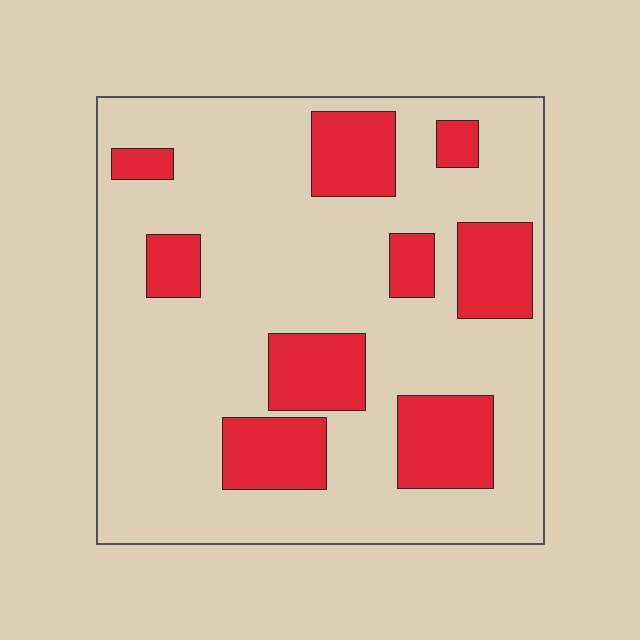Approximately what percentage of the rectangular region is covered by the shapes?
Approximately 25%.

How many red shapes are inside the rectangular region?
9.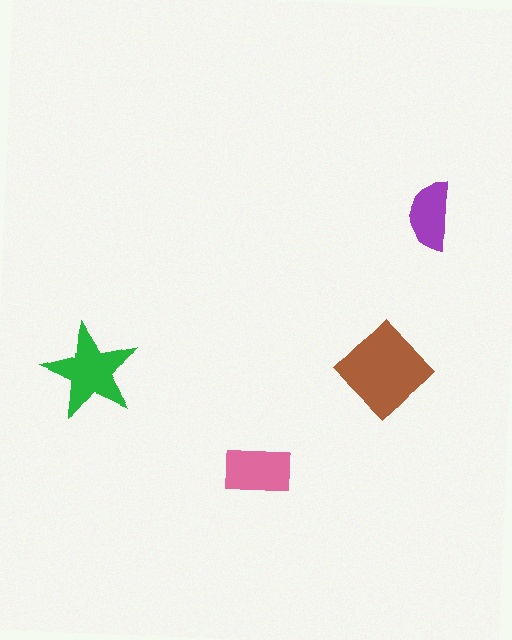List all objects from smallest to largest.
The purple semicircle, the pink rectangle, the green star, the brown diamond.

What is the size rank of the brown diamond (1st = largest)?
1st.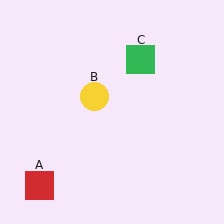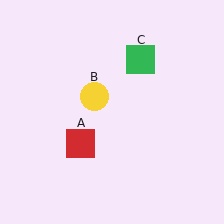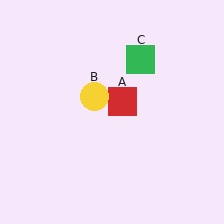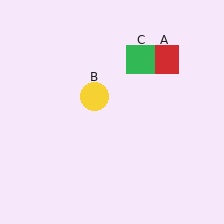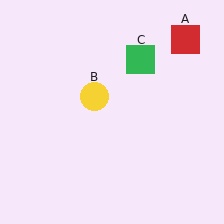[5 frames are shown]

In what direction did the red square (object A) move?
The red square (object A) moved up and to the right.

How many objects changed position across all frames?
1 object changed position: red square (object A).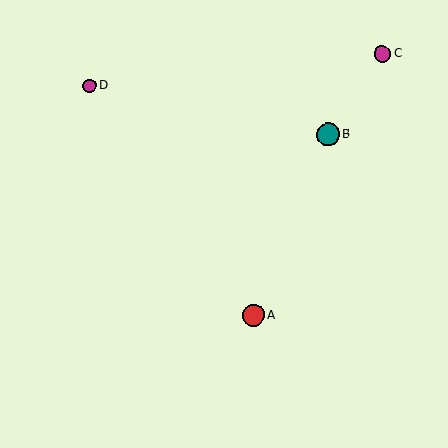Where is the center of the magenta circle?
The center of the magenta circle is at (89, 86).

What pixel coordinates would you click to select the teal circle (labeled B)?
Click at (328, 134) to select the teal circle B.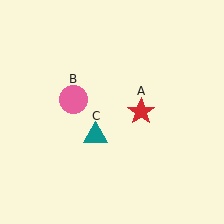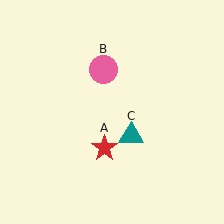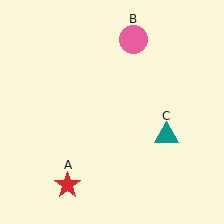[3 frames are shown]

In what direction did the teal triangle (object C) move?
The teal triangle (object C) moved right.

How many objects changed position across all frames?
3 objects changed position: red star (object A), pink circle (object B), teal triangle (object C).